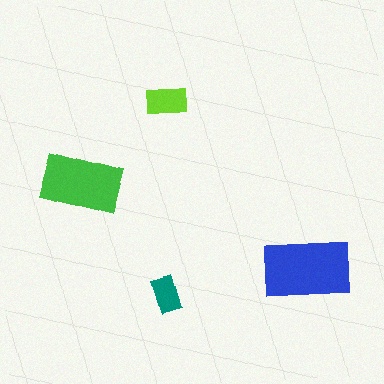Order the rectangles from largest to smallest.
the blue one, the green one, the lime one, the teal one.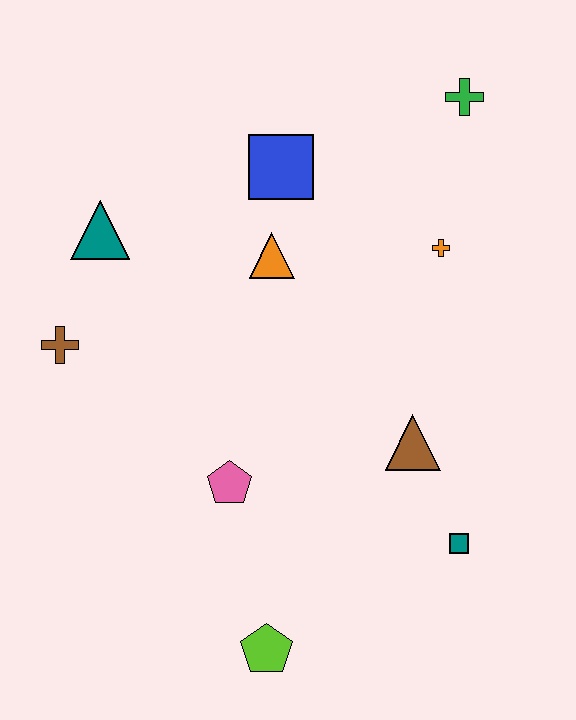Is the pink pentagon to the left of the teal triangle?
No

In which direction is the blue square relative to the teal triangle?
The blue square is to the right of the teal triangle.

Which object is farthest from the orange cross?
The lime pentagon is farthest from the orange cross.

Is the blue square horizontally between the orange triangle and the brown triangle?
Yes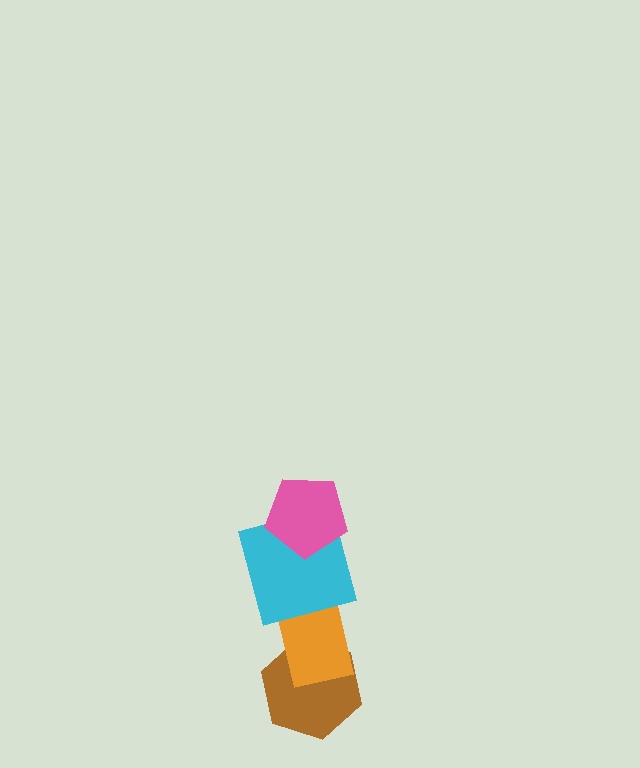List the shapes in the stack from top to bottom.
From top to bottom: the pink pentagon, the cyan square, the orange rectangle, the brown hexagon.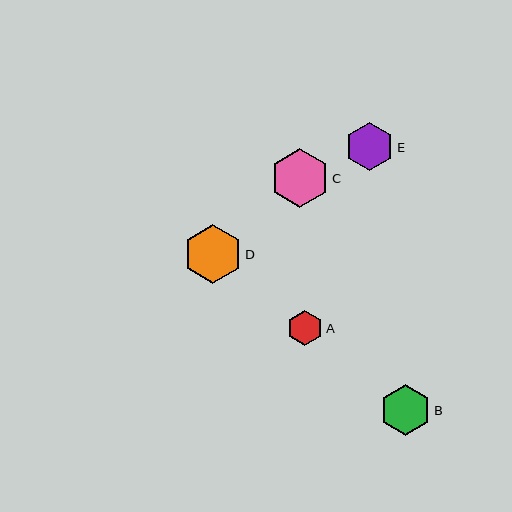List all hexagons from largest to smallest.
From largest to smallest: D, C, B, E, A.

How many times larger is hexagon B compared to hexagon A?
Hexagon B is approximately 1.4 times the size of hexagon A.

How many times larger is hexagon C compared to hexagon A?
Hexagon C is approximately 1.6 times the size of hexagon A.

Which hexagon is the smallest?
Hexagon A is the smallest with a size of approximately 36 pixels.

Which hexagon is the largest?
Hexagon D is the largest with a size of approximately 59 pixels.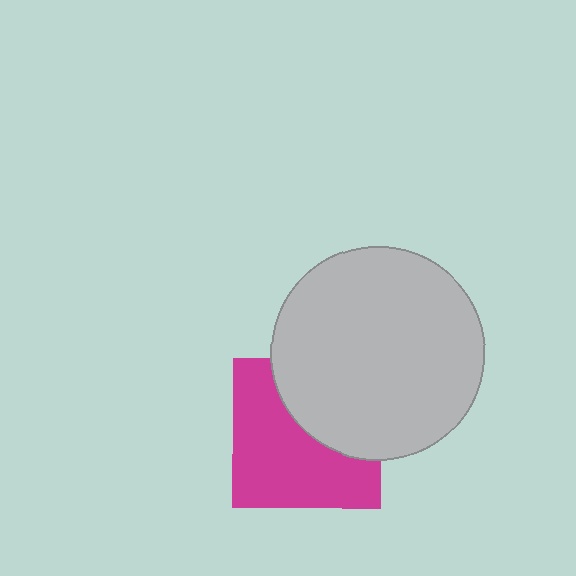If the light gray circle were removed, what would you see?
You would see the complete magenta square.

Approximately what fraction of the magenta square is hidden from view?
Roughly 40% of the magenta square is hidden behind the light gray circle.